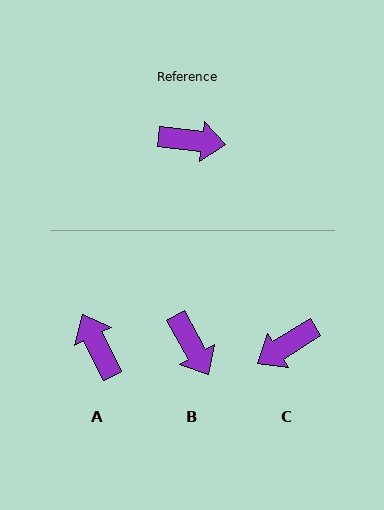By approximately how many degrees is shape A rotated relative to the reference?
Approximately 123 degrees counter-clockwise.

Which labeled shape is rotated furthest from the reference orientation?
C, about 141 degrees away.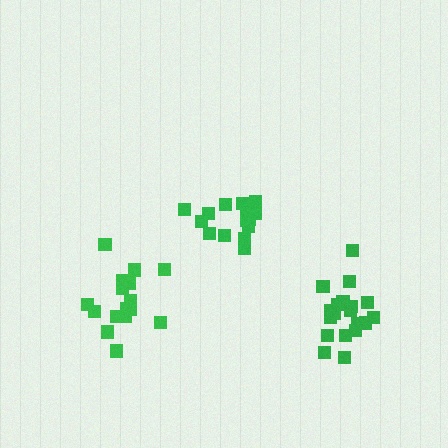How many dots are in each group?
Group 1: 16 dots, Group 2: 16 dots, Group 3: 19 dots (51 total).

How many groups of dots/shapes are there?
There are 3 groups.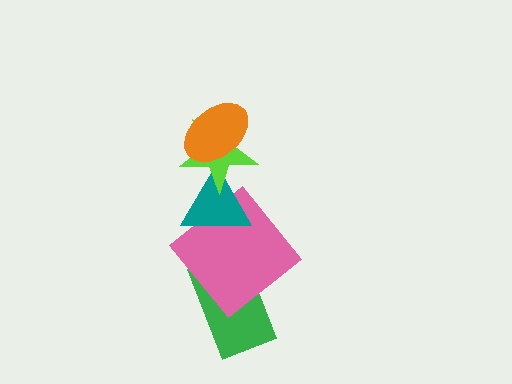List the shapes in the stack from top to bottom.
From top to bottom: the orange ellipse, the lime star, the teal triangle, the pink diamond, the green rectangle.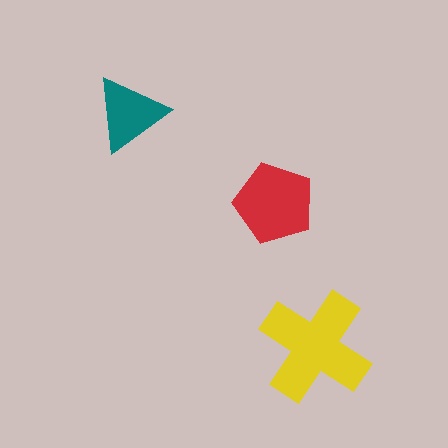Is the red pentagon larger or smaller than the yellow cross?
Smaller.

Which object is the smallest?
The teal triangle.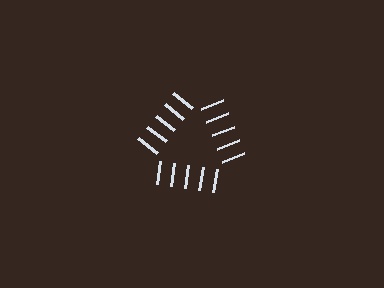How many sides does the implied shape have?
3 sides — the line-ends trace a triangle.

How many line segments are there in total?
15 — 5 along each of the 3 edges.